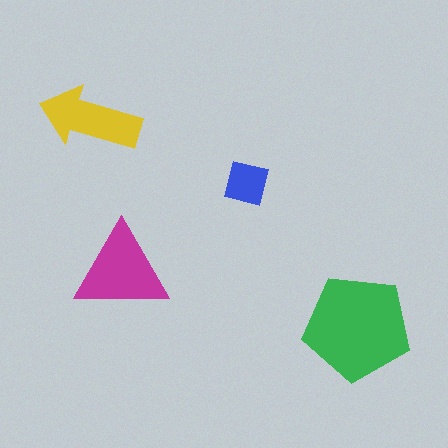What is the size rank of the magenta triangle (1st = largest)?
2nd.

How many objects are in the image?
There are 4 objects in the image.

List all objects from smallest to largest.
The blue square, the yellow arrow, the magenta triangle, the green pentagon.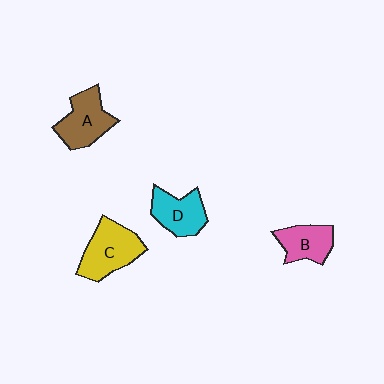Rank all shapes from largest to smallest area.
From largest to smallest: C (yellow), A (brown), D (cyan), B (pink).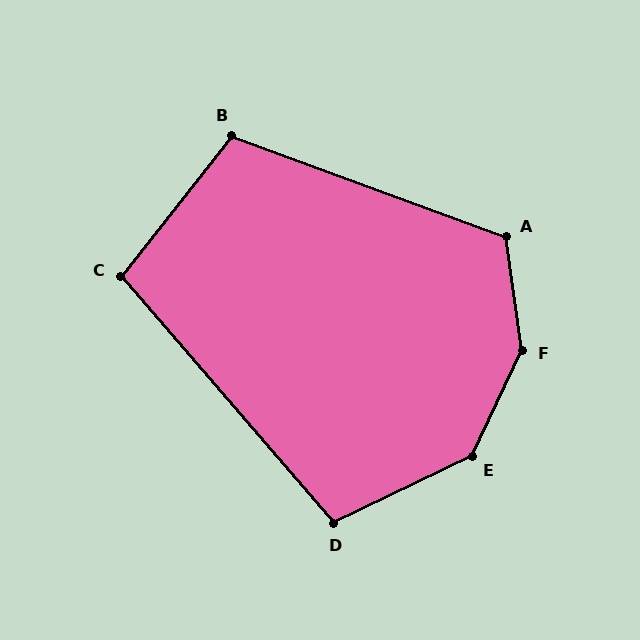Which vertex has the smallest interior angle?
C, at approximately 101 degrees.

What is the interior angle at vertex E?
Approximately 141 degrees (obtuse).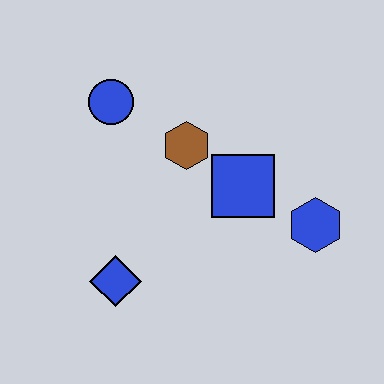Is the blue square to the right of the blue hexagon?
No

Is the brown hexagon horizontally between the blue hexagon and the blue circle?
Yes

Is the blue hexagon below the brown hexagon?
Yes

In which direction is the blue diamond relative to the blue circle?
The blue diamond is below the blue circle.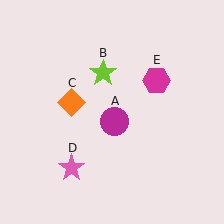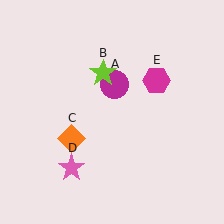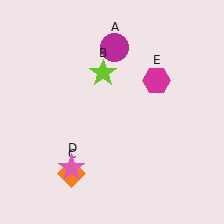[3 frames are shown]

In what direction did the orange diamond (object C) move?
The orange diamond (object C) moved down.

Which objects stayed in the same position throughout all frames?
Lime star (object B) and pink star (object D) and magenta hexagon (object E) remained stationary.